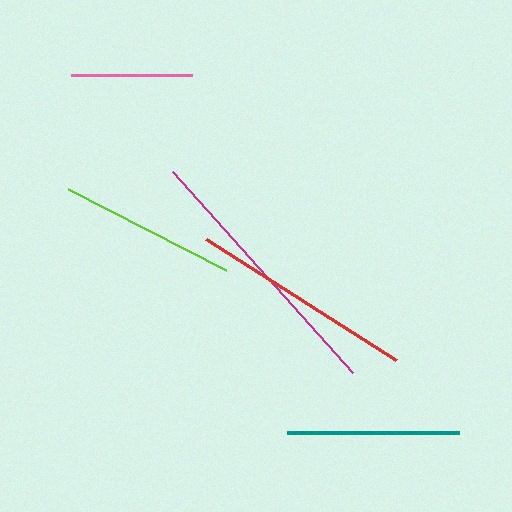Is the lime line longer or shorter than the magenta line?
The magenta line is longer than the lime line.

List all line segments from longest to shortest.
From longest to shortest: magenta, red, lime, teal, pink.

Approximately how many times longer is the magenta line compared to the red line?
The magenta line is approximately 1.2 times the length of the red line.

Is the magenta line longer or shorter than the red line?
The magenta line is longer than the red line.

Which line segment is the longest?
The magenta line is the longest at approximately 270 pixels.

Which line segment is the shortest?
The pink line is the shortest at approximately 121 pixels.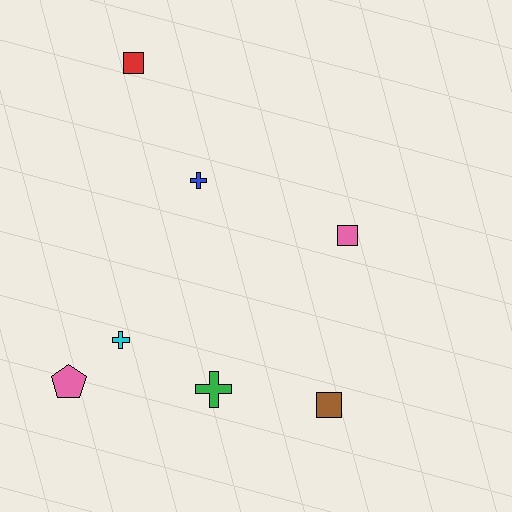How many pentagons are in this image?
There is 1 pentagon.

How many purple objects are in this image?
There are no purple objects.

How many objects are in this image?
There are 7 objects.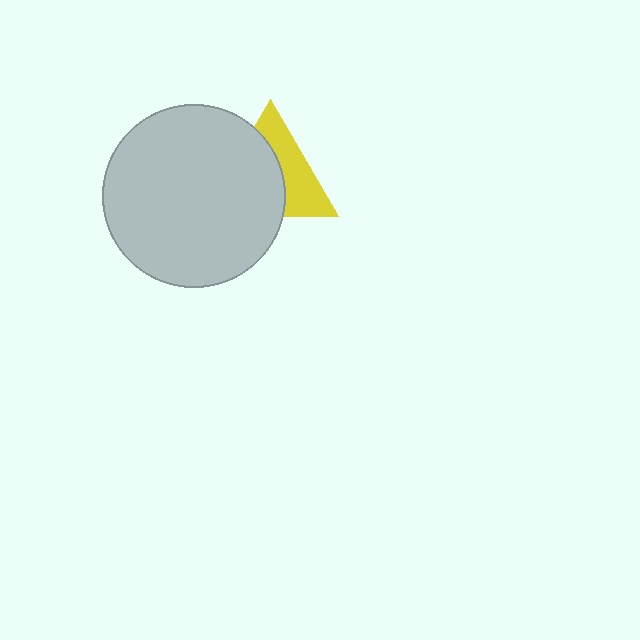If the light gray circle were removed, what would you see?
You would see the complete yellow triangle.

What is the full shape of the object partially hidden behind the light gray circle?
The partially hidden object is a yellow triangle.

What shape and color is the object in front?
The object in front is a light gray circle.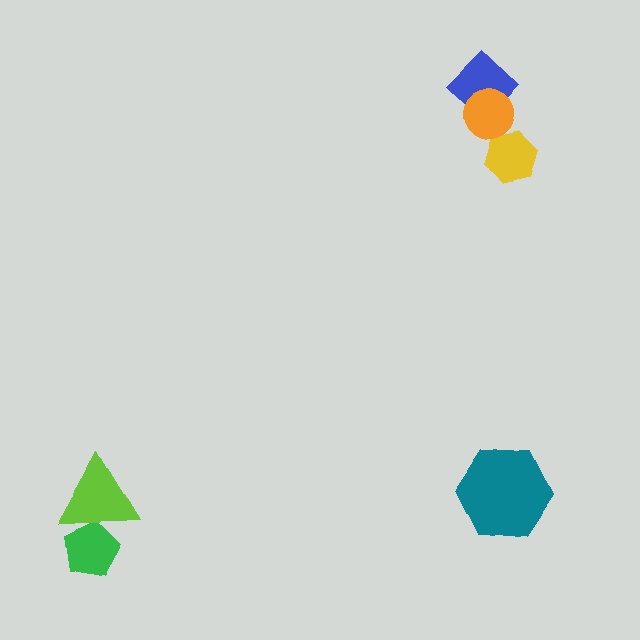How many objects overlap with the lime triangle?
1 object overlaps with the lime triangle.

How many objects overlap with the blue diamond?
1 object overlaps with the blue diamond.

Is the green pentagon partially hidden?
Yes, it is partially covered by another shape.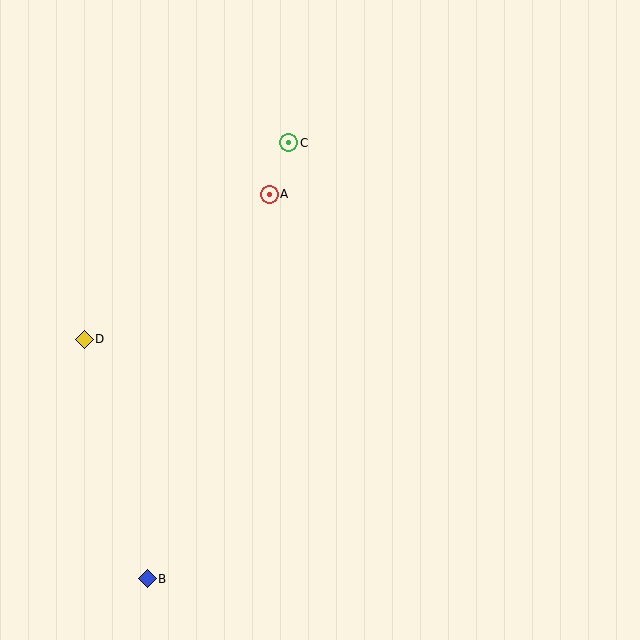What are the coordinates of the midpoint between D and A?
The midpoint between D and A is at (177, 267).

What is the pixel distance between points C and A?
The distance between C and A is 55 pixels.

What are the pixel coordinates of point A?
Point A is at (269, 194).